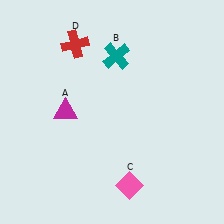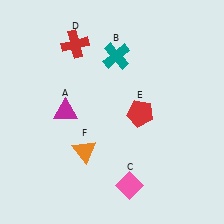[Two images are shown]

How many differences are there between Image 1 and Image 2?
There are 2 differences between the two images.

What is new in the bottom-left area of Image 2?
An orange triangle (F) was added in the bottom-left area of Image 2.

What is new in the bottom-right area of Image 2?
A red pentagon (E) was added in the bottom-right area of Image 2.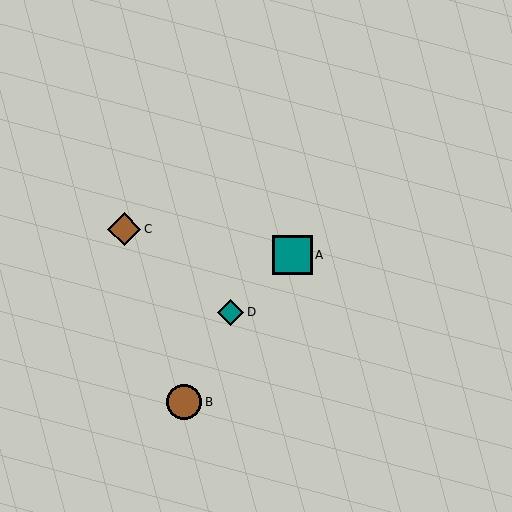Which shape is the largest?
The teal square (labeled A) is the largest.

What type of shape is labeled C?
Shape C is a brown diamond.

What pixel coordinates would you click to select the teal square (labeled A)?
Click at (292, 255) to select the teal square A.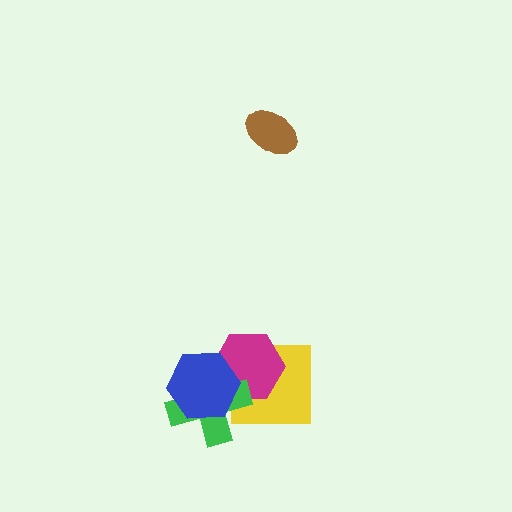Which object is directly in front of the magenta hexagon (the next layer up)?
The green cross is directly in front of the magenta hexagon.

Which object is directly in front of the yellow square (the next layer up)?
The magenta hexagon is directly in front of the yellow square.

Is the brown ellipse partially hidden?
No, no other shape covers it.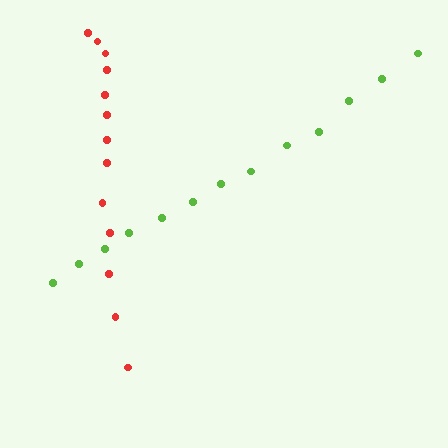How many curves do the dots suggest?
There are 2 distinct paths.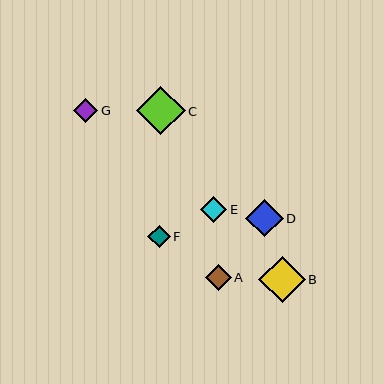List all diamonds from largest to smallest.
From largest to smallest: C, B, D, E, A, G, F.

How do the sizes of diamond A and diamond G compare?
Diamond A and diamond G are approximately the same size.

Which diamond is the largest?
Diamond C is the largest with a size of approximately 48 pixels.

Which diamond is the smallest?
Diamond F is the smallest with a size of approximately 22 pixels.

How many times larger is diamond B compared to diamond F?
Diamond B is approximately 2.1 times the size of diamond F.